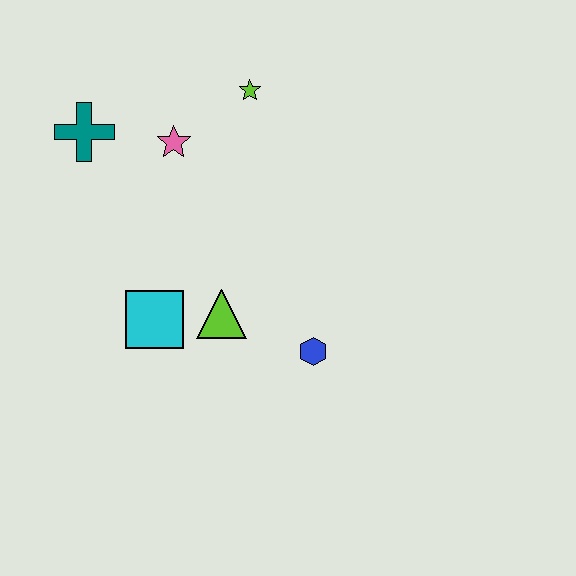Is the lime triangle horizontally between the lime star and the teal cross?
Yes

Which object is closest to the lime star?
The pink star is closest to the lime star.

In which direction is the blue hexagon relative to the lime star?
The blue hexagon is below the lime star.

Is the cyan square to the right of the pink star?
No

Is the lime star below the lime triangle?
No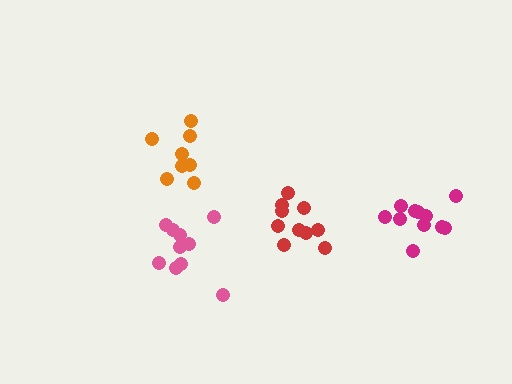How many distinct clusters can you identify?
There are 4 distinct clusters.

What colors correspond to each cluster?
The clusters are colored: magenta, orange, pink, red.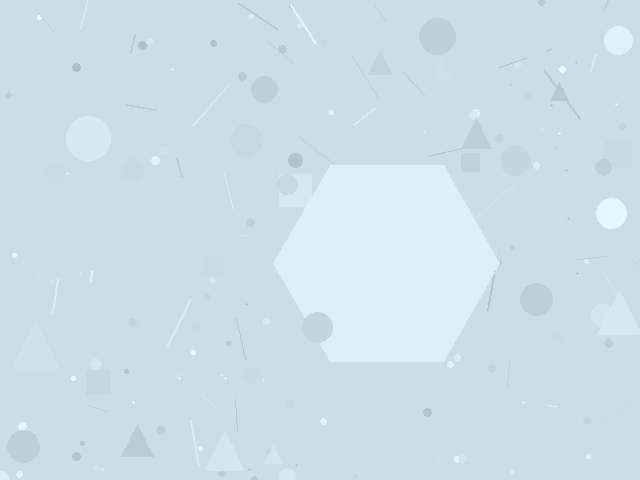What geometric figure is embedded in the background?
A hexagon is embedded in the background.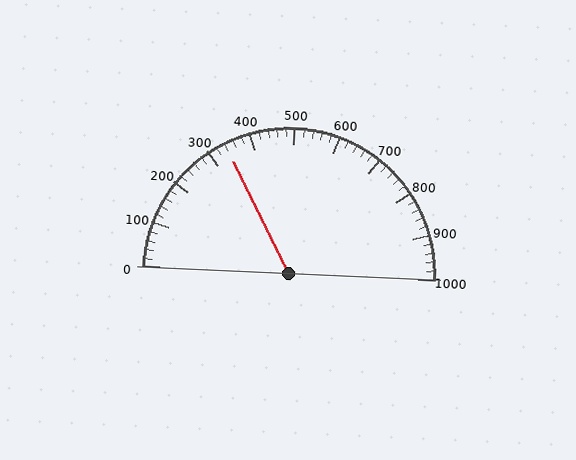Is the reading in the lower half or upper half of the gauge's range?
The reading is in the lower half of the range (0 to 1000).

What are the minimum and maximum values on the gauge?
The gauge ranges from 0 to 1000.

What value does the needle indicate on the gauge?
The needle indicates approximately 340.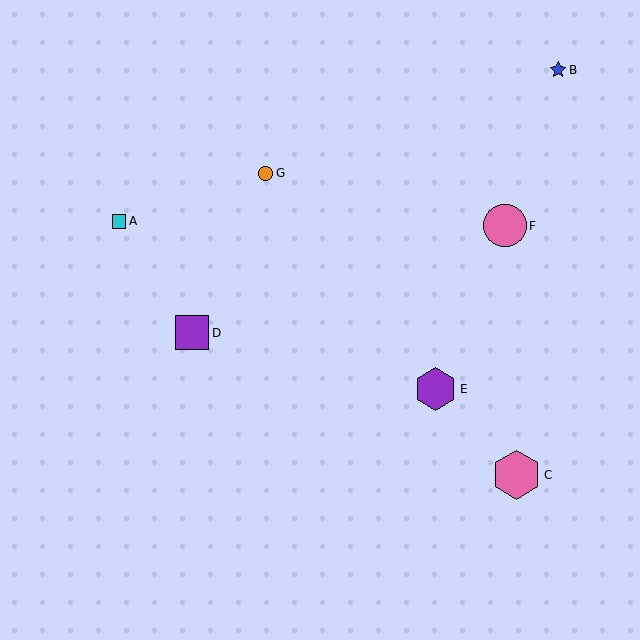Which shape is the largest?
The pink hexagon (labeled C) is the largest.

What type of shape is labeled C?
Shape C is a pink hexagon.